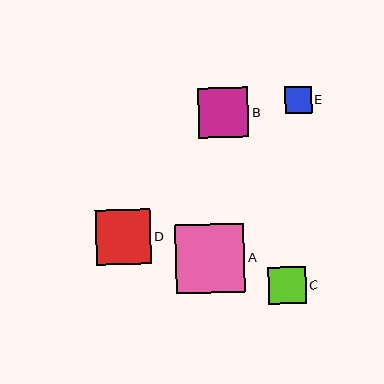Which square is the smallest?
Square E is the smallest with a size of approximately 27 pixels.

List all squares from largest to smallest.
From largest to smallest: A, D, B, C, E.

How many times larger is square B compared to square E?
Square B is approximately 1.9 times the size of square E.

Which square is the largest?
Square A is the largest with a size of approximately 69 pixels.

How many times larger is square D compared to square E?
Square D is approximately 2.0 times the size of square E.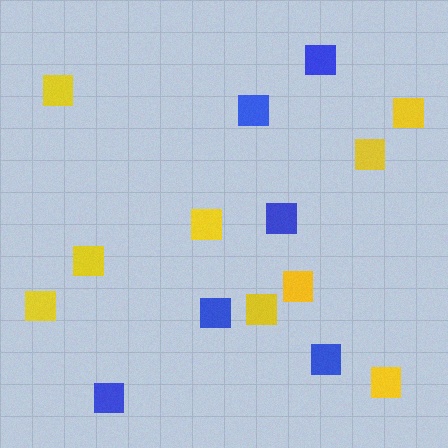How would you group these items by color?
There are 2 groups: one group of blue squares (6) and one group of yellow squares (9).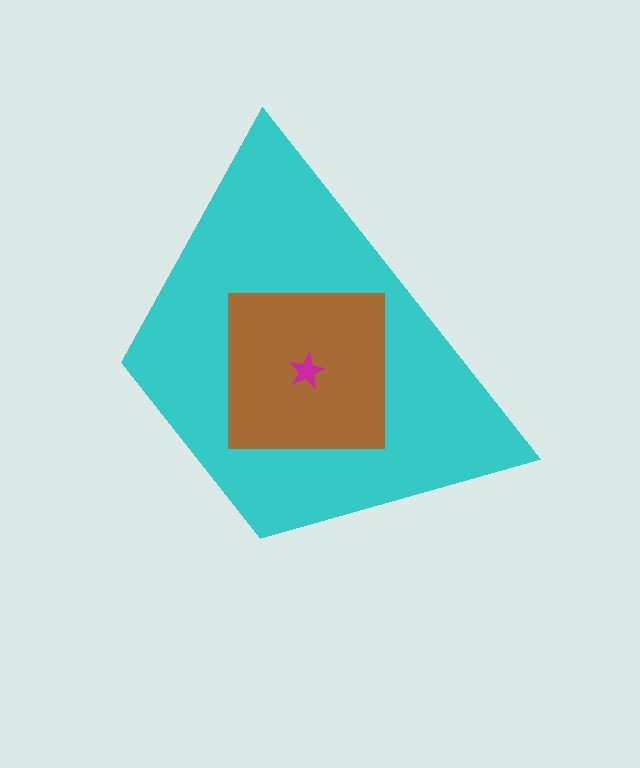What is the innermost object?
The magenta star.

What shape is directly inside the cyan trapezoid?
The brown square.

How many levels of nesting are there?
3.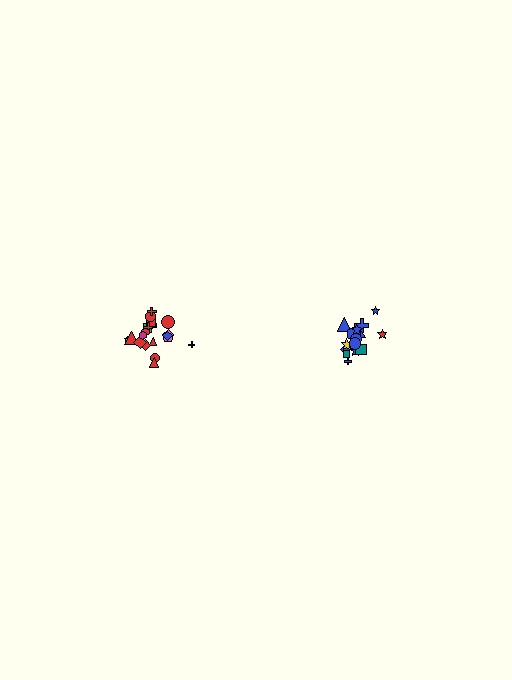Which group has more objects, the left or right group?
The left group.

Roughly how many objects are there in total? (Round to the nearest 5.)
Roughly 35 objects in total.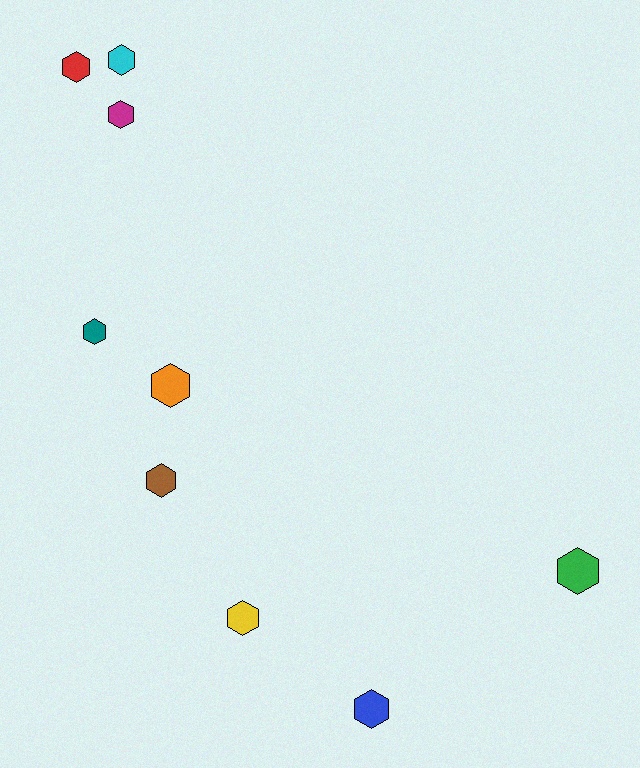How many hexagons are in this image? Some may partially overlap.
There are 9 hexagons.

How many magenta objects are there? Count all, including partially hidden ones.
There is 1 magenta object.